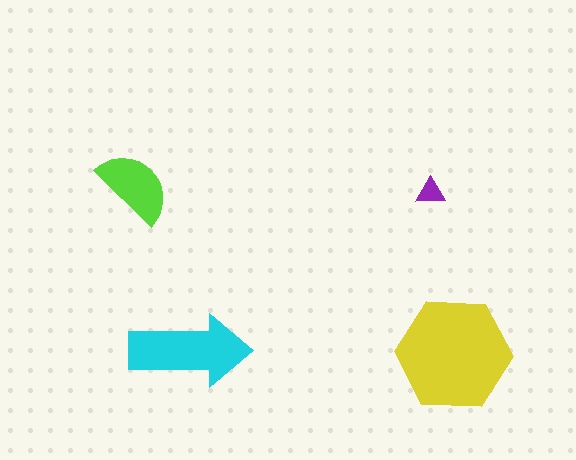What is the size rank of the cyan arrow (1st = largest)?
2nd.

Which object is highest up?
The lime semicircle is topmost.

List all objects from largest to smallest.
The yellow hexagon, the cyan arrow, the lime semicircle, the purple triangle.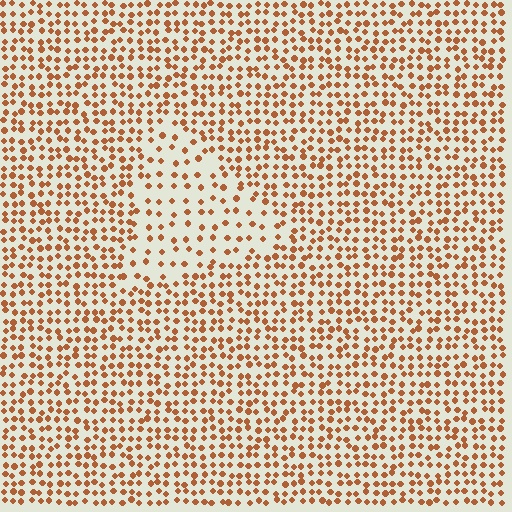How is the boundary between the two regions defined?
The boundary is defined by a change in element density (approximately 2.0x ratio). All elements are the same color, size, and shape.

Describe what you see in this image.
The image contains small brown elements arranged at two different densities. A triangle-shaped region is visible where the elements are less densely packed than the surrounding area.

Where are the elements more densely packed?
The elements are more densely packed outside the triangle boundary.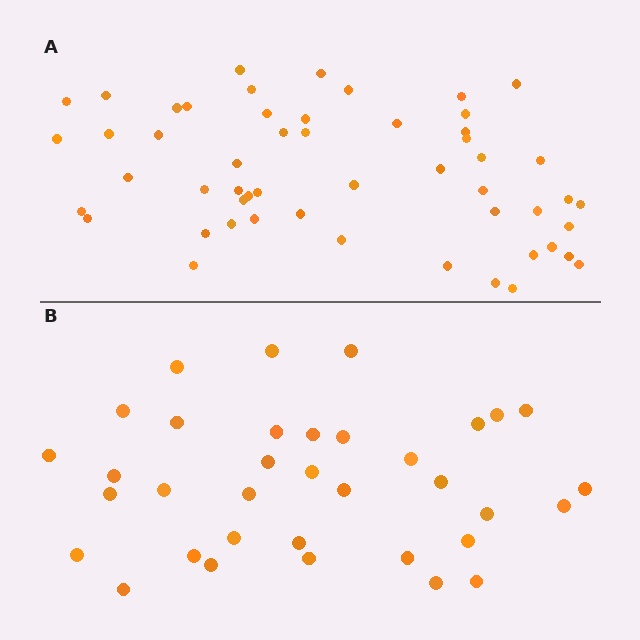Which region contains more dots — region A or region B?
Region A (the top region) has more dots.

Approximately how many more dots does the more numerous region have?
Region A has approximately 20 more dots than region B.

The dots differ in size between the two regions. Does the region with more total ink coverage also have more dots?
No. Region B has more total ink coverage because its dots are larger, but region A actually contains more individual dots. Total area can be misleading — the number of items is what matters here.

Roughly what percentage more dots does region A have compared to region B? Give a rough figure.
About 50% more.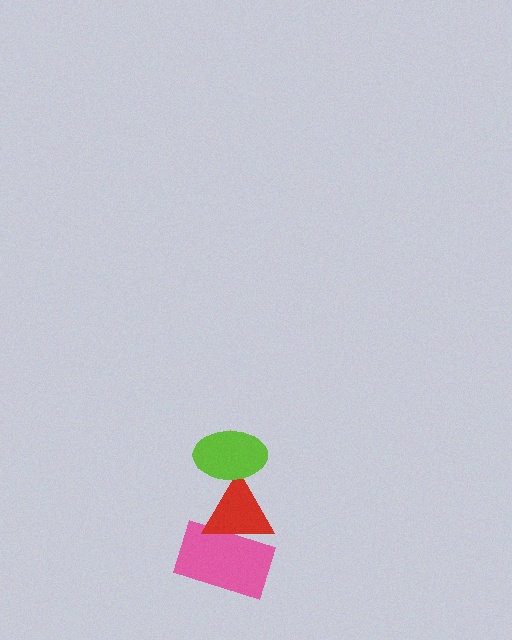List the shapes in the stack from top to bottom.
From top to bottom: the lime ellipse, the red triangle, the pink rectangle.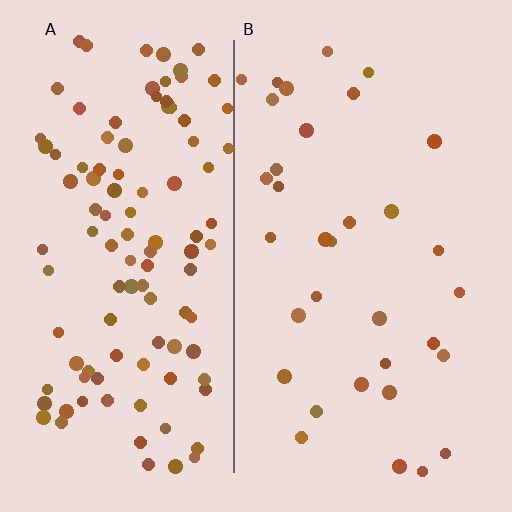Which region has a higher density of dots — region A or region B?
A (the left).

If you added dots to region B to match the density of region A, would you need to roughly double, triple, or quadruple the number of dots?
Approximately triple.